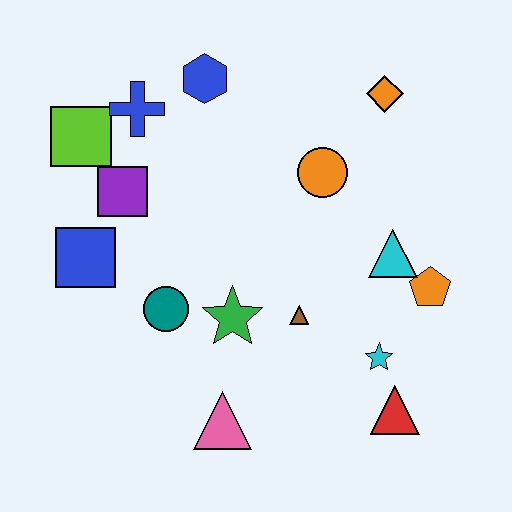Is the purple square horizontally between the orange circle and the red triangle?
No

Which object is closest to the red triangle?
The cyan star is closest to the red triangle.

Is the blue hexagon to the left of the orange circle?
Yes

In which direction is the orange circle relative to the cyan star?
The orange circle is above the cyan star.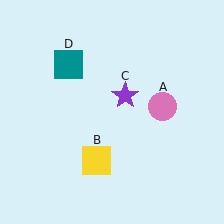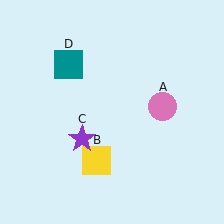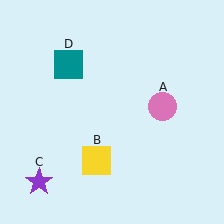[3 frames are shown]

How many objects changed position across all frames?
1 object changed position: purple star (object C).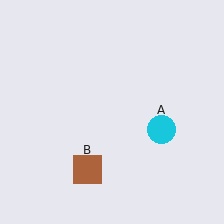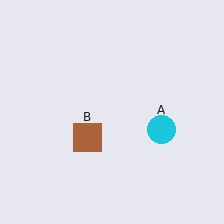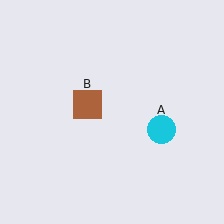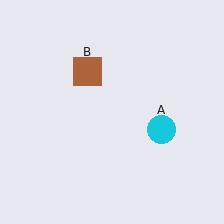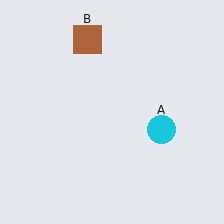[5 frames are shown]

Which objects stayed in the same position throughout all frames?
Cyan circle (object A) remained stationary.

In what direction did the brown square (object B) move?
The brown square (object B) moved up.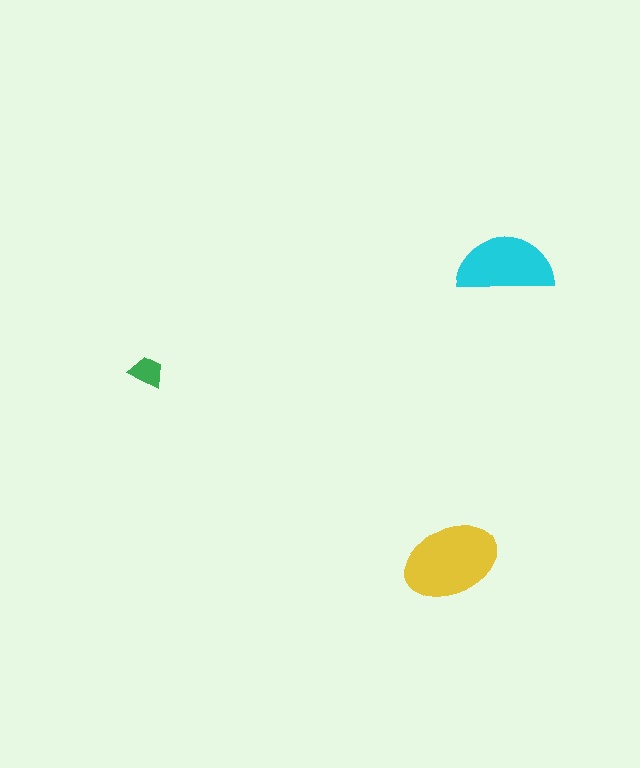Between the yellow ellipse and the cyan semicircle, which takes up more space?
The yellow ellipse.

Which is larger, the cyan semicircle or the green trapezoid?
The cyan semicircle.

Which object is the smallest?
The green trapezoid.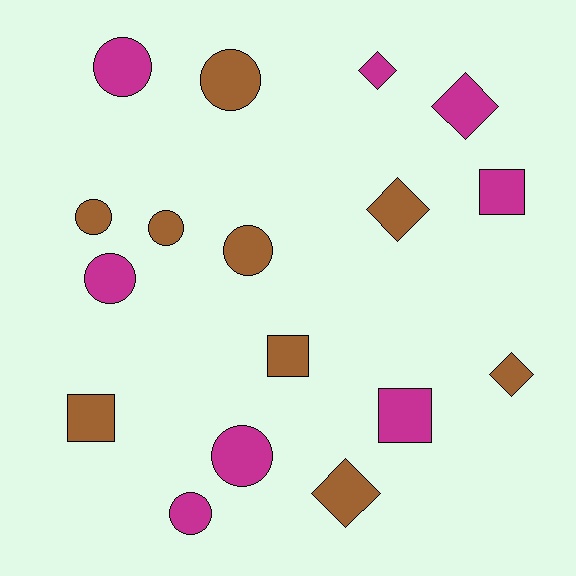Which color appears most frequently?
Brown, with 9 objects.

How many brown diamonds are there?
There are 3 brown diamonds.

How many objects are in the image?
There are 17 objects.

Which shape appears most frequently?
Circle, with 8 objects.